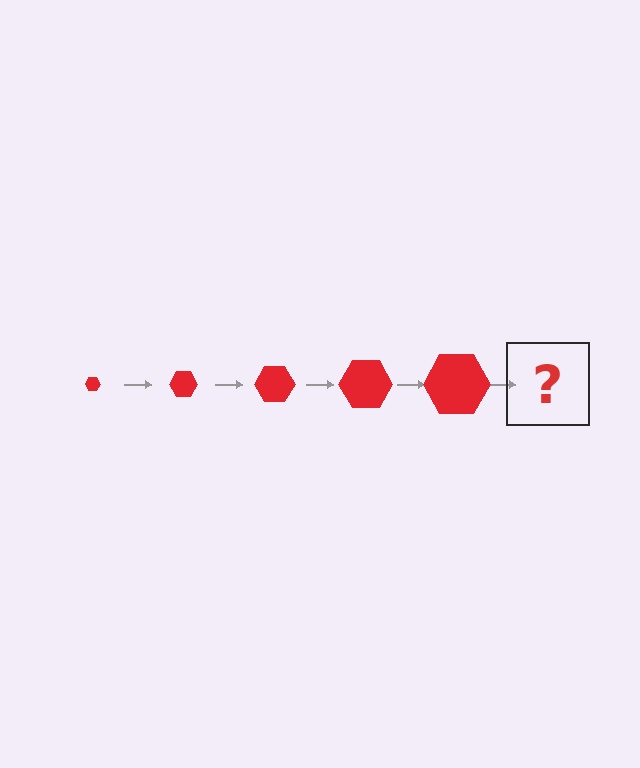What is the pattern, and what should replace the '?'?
The pattern is that the hexagon gets progressively larger each step. The '?' should be a red hexagon, larger than the previous one.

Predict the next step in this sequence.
The next step is a red hexagon, larger than the previous one.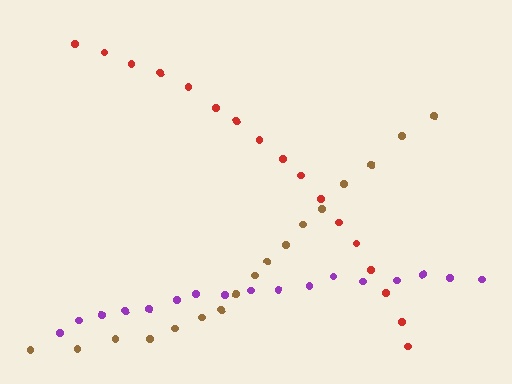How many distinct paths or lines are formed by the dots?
There are 3 distinct paths.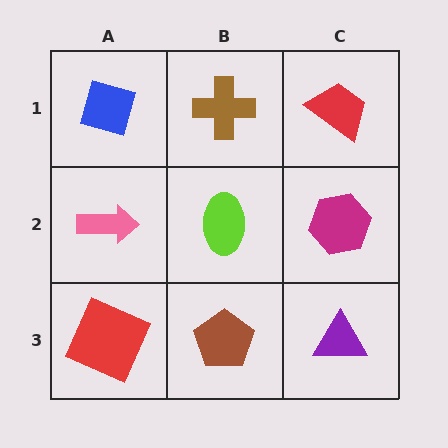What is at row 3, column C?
A purple triangle.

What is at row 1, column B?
A brown cross.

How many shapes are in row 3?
3 shapes.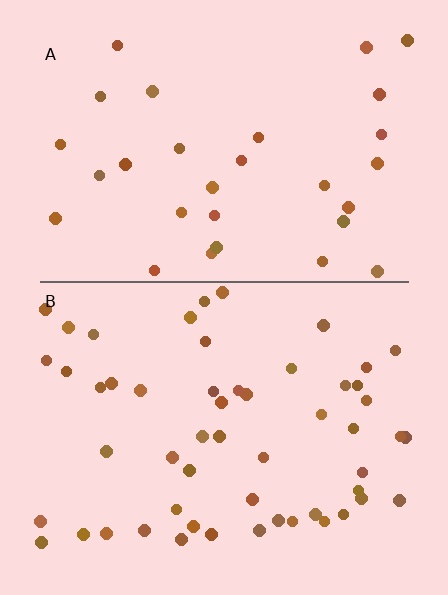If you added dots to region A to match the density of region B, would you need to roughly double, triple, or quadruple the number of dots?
Approximately double.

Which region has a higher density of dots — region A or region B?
B (the bottom).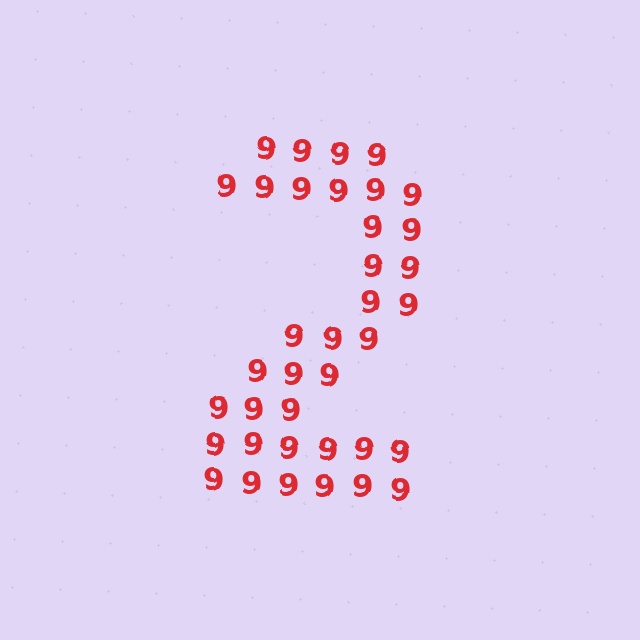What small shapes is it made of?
It is made of small digit 9's.